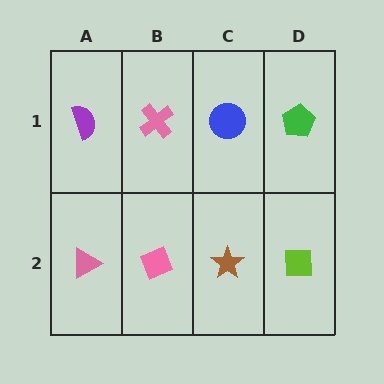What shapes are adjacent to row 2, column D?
A green pentagon (row 1, column D), a brown star (row 2, column C).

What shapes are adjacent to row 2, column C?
A blue circle (row 1, column C), a pink diamond (row 2, column B), a lime square (row 2, column D).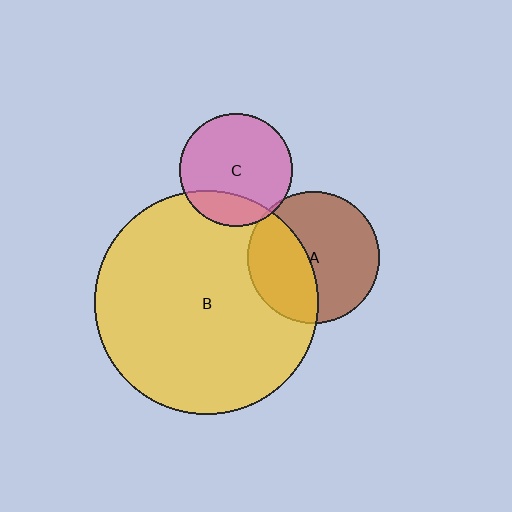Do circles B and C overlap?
Yes.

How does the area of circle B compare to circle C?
Approximately 3.9 times.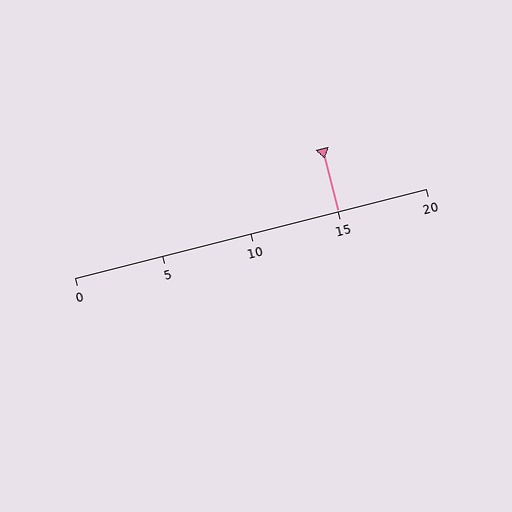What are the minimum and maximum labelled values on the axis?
The axis runs from 0 to 20.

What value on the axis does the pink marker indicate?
The marker indicates approximately 15.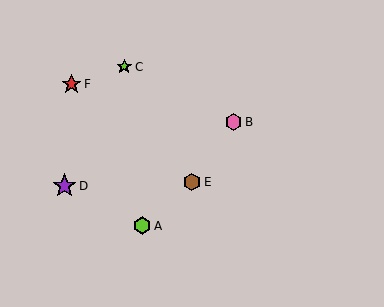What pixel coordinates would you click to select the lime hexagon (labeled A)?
Click at (142, 226) to select the lime hexagon A.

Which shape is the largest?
The purple star (labeled D) is the largest.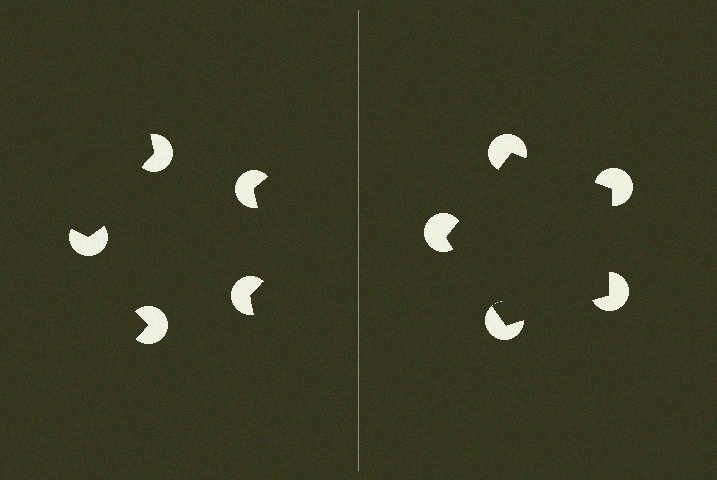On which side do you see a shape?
An illusory pentagon appears on the right side. On the left side the wedge cuts are rotated, so no coherent shape forms.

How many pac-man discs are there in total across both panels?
10 — 5 on each side.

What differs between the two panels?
The pac-man discs are positioned identically on both sides; only the wedge orientations differ. On the right they align to a pentagon; on the left they are misaligned.